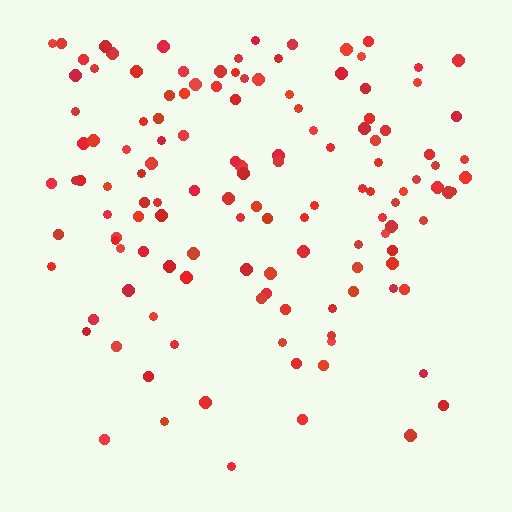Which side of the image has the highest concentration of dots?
The top.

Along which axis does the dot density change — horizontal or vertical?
Vertical.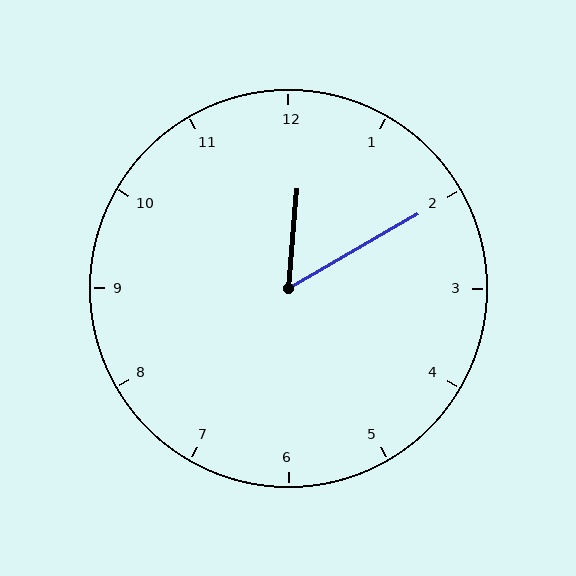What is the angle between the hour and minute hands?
Approximately 55 degrees.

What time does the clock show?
12:10.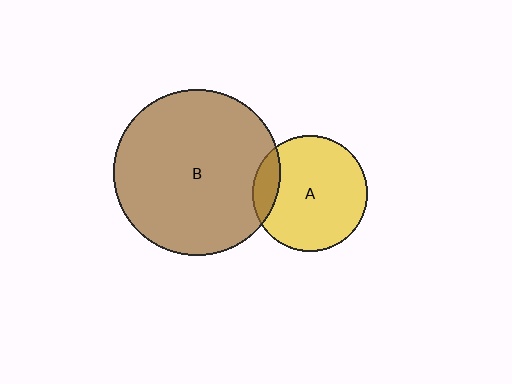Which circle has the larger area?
Circle B (brown).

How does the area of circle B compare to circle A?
Approximately 2.1 times.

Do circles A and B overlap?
Yes.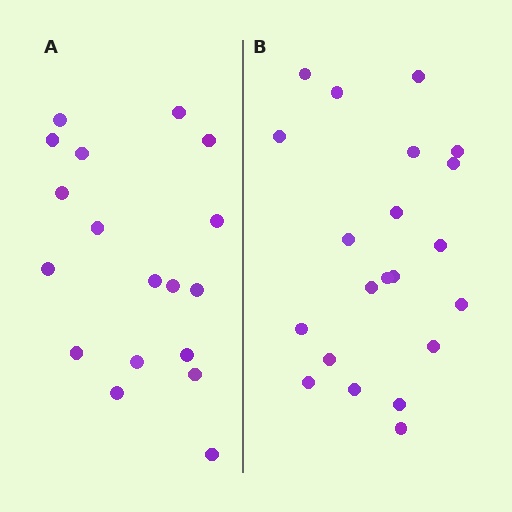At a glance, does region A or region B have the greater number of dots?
Region B (the right region) has more dots.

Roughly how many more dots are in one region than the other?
Region B has just a few more — roughly 2 or 3 more dots than region A.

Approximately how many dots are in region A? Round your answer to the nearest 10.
About 20 dots. (The exact count is 18, which rounds to 20.)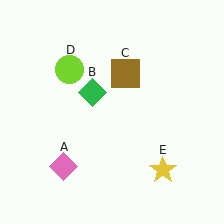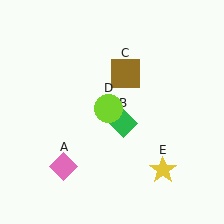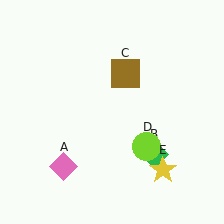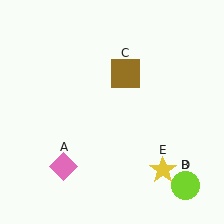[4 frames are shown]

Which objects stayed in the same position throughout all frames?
Pink diamond (object A) and brown square (object C) and yellow star (object E) remained stationary.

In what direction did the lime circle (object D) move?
The lime circle (object D) moved down and to the right.